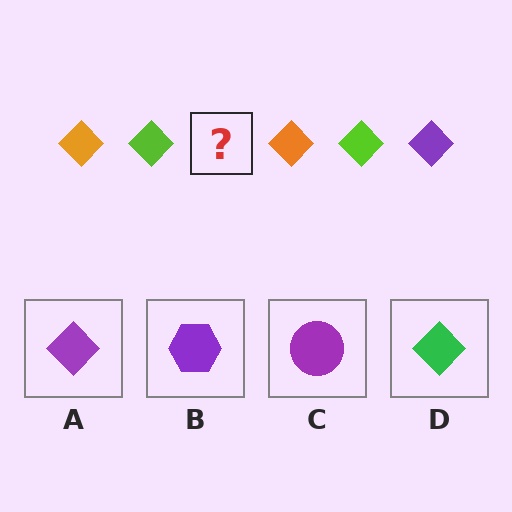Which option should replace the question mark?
Option A.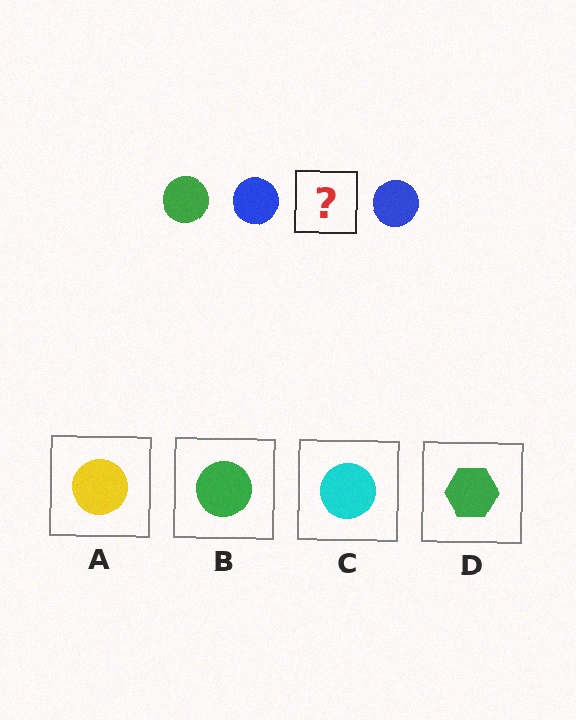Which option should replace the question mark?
Option B.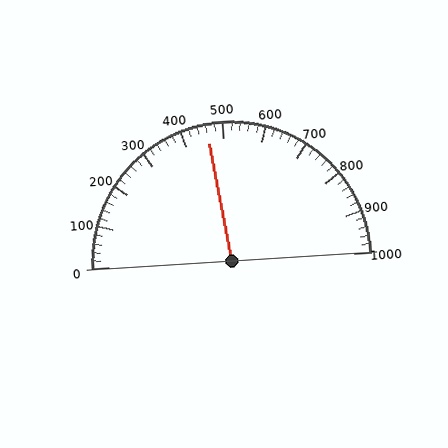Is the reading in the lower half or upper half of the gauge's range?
The reading is in the lower half of the range (0 to 1000).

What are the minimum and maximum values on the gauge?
The gauge ranges from 0 to 1000.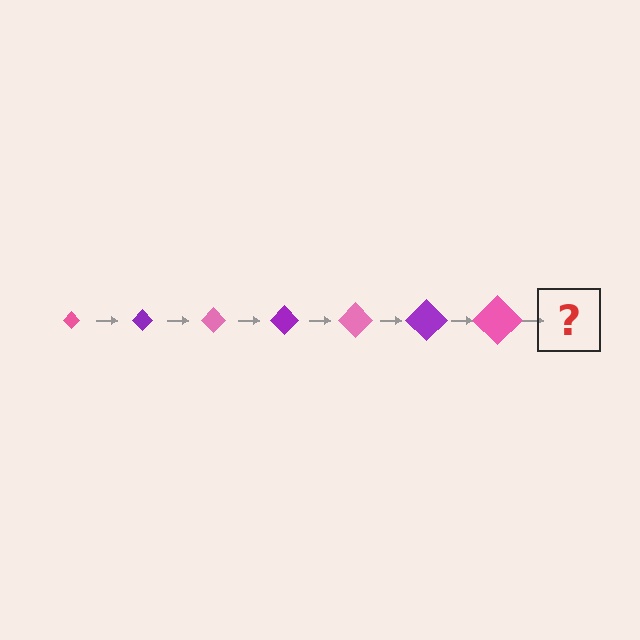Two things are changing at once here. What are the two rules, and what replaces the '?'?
The two rules are that the diamond grows larger each step and the color cycles through pink and purple. The '?' should be a purple diamond, larger than the previous one.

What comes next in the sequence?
The next element should be a purple diamond, larger than the previous one.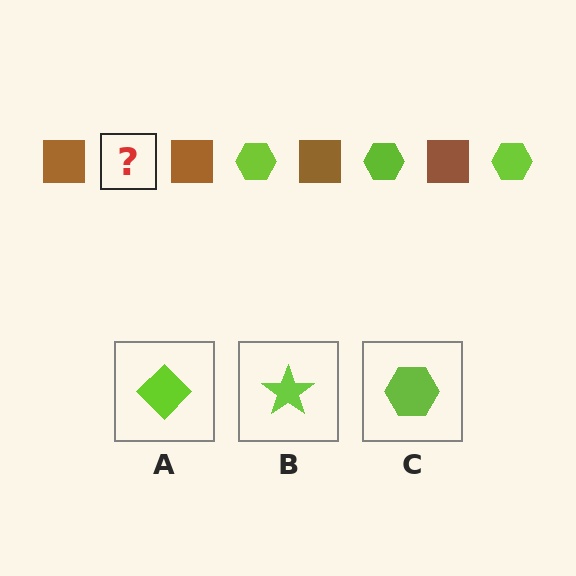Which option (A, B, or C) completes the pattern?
C.